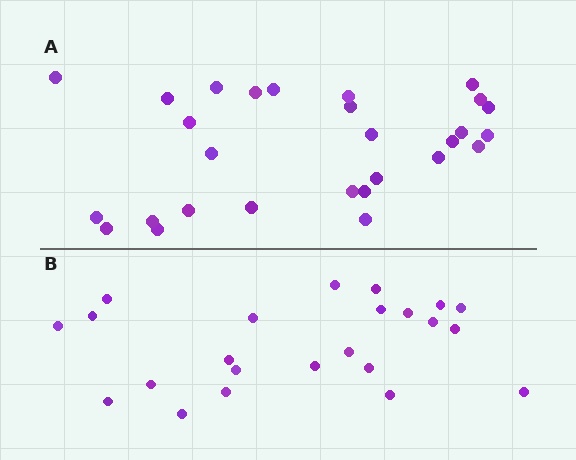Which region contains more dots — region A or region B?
Region A (the top region) has more dots.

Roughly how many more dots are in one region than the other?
Region A has about 5 more dots than region B.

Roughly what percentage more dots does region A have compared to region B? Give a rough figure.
About 20% more.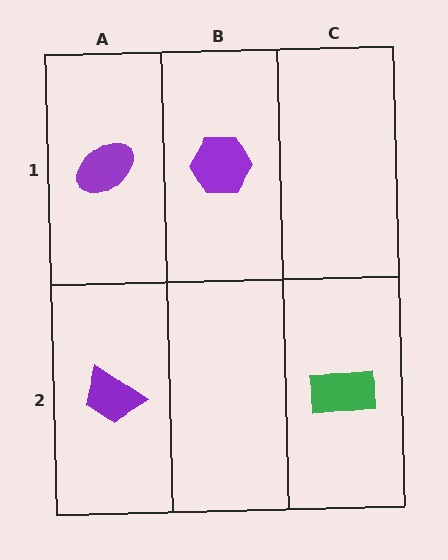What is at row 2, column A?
A purple trapezoid.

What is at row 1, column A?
A purple ellipse.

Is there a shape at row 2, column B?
No, that cell is empty.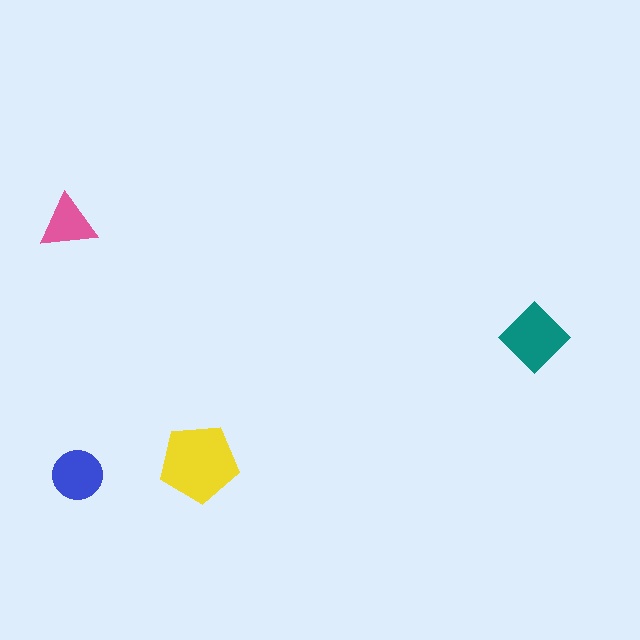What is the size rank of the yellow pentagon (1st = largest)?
1st.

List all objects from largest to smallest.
The yellow pentagon, the teal diamond, the blue circle, the pink triangle.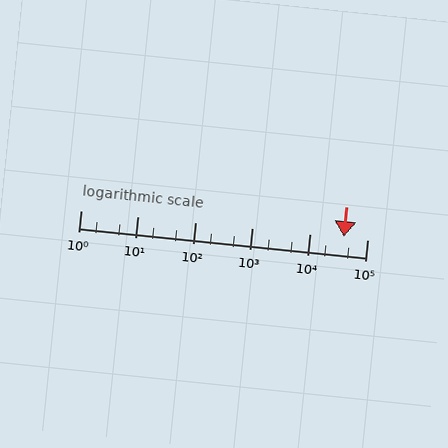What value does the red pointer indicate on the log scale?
The pointer indicates approximately 39000.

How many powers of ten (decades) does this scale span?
The scale spans 5 decades, from 1 to 100000.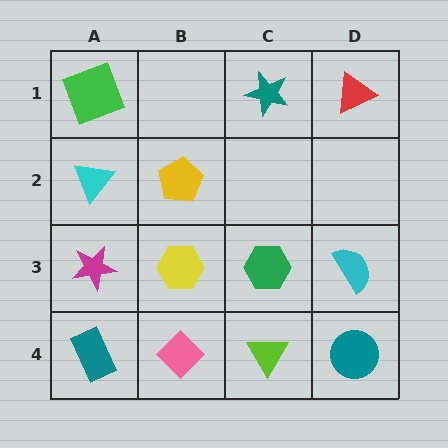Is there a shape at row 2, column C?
No, that cell is empty.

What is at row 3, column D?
A cyan semicircle.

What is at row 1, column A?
A green square.